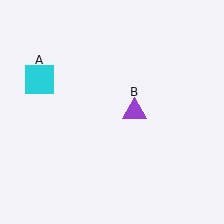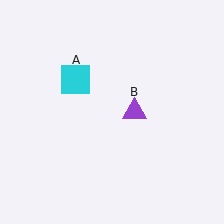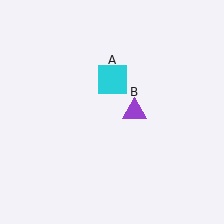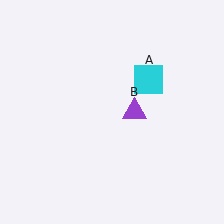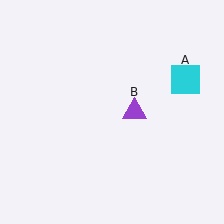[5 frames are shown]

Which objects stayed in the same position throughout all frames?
Purple triangle (object B) remained stationary.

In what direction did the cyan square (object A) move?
The cyan square (object A) moved right.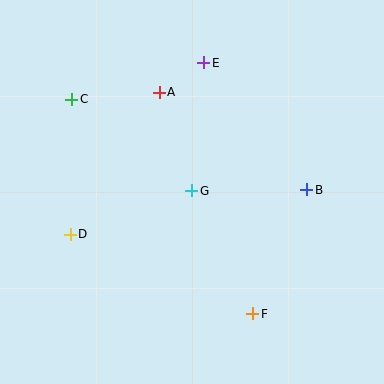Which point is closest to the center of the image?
Point G at (192, 191) is closest to the center.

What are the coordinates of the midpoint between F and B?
The midpoint between F and B is at (280, 252).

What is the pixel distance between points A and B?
The distance between A and B is 177 pixels.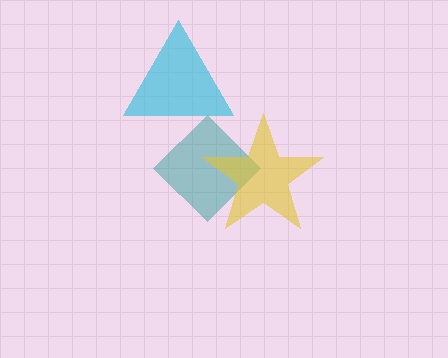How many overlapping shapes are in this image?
There are 3 overlapping shapes in the image.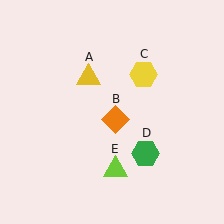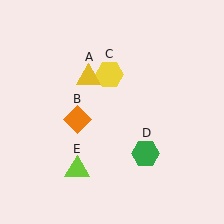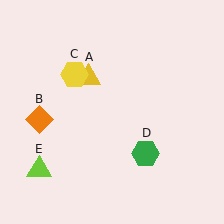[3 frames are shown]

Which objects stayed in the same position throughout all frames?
Yellow triangle (object A) and green hexagon (object D) remained stationary.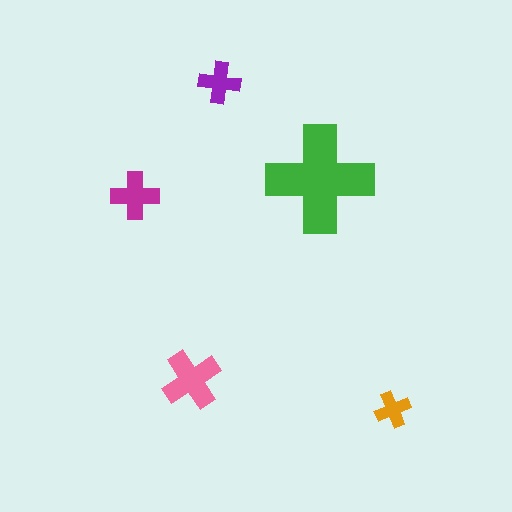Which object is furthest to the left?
The magenta cross is leftmost.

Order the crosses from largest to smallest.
the green one, the pink one, the magenta one, the purple one, the orange one.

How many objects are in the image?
There are 5 objects in the image.